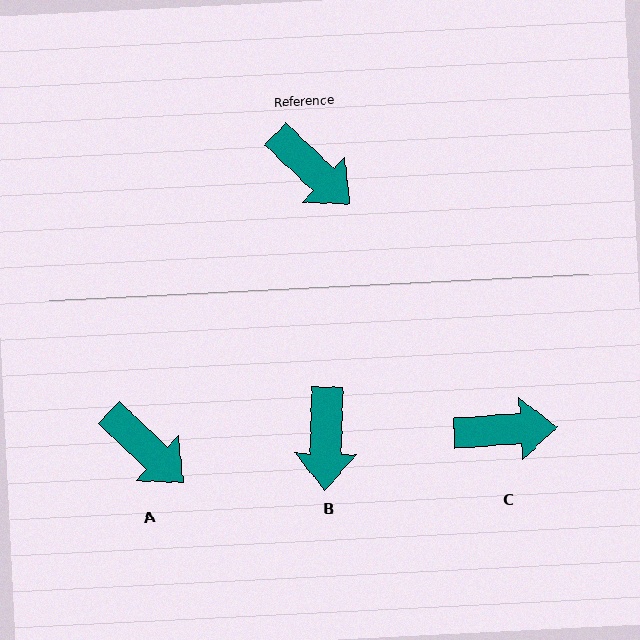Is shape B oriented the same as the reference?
No, it is off by about 48 degrees.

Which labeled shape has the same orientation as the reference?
A.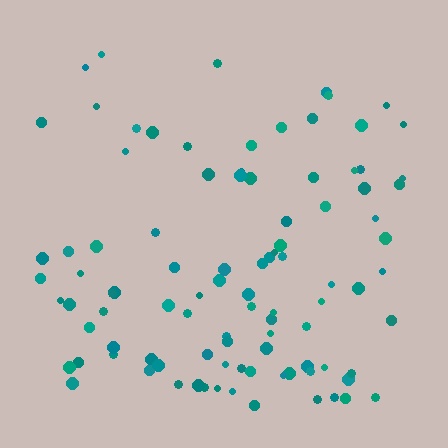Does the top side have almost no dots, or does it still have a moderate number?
Still a moderate number, just noticeably fewer than the bottom.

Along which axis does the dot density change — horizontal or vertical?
Vertical.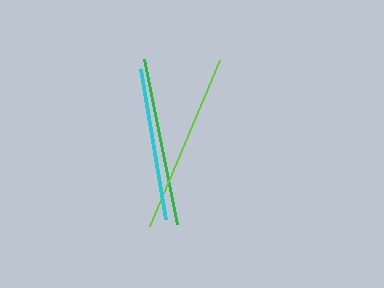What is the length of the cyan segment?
The cyan segment is approximately 152 pixels long.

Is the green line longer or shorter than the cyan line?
The green line is longer than the cyan line.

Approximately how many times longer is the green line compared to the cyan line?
The green line is approximately 1.1 times the length of the cyan line.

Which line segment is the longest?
The lime line is the longest at approximately 181 pixels.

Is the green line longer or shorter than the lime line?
The lime line is longer than the green line.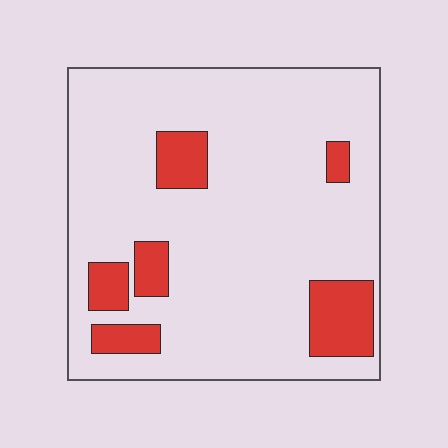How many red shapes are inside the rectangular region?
6.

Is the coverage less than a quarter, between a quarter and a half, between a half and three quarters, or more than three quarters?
Less than a quarter.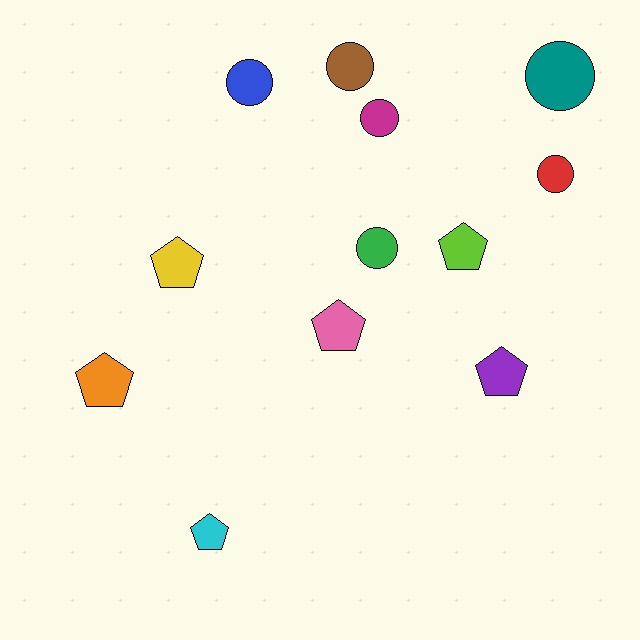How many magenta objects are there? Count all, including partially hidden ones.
There is 1 magenta object.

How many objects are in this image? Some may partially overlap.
There are 12 objects.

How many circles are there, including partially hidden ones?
There are 6 circles.